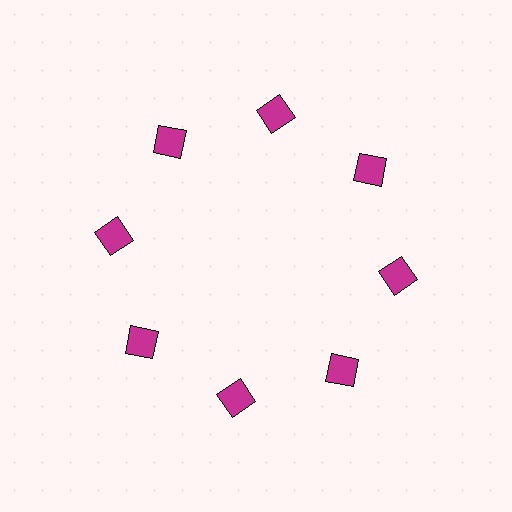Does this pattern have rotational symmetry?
Yes, this pattern has 8-fold rotational symmetry. It looks the same after rotating 45 degrees around the center.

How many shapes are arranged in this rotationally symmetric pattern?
There are 8 shapes, arranged in 8 groups of 1.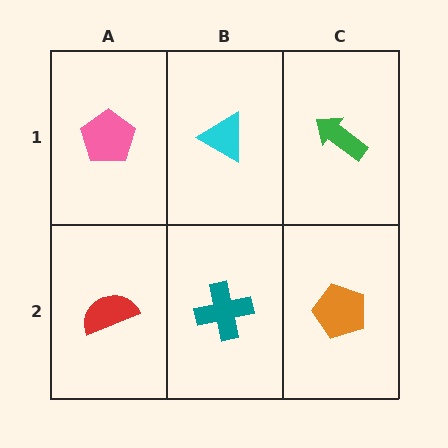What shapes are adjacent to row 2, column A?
A pink pentagon (row 1, column A), a teal cross (row 2, column B).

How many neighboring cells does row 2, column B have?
3.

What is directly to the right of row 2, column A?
A teal cross.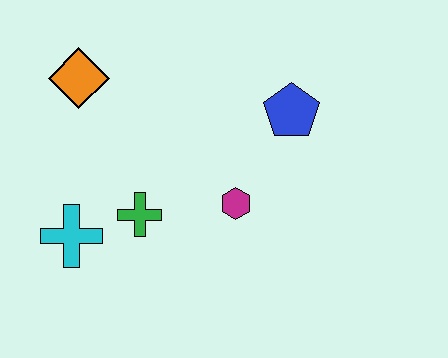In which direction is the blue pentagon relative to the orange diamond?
The blue pentagon is to the right of the orange diamond.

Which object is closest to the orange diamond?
The green cross is closest to the orange diamond.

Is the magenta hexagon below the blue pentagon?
Yes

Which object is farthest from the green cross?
The blue pentagon is farthest from the green cross.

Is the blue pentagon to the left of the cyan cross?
No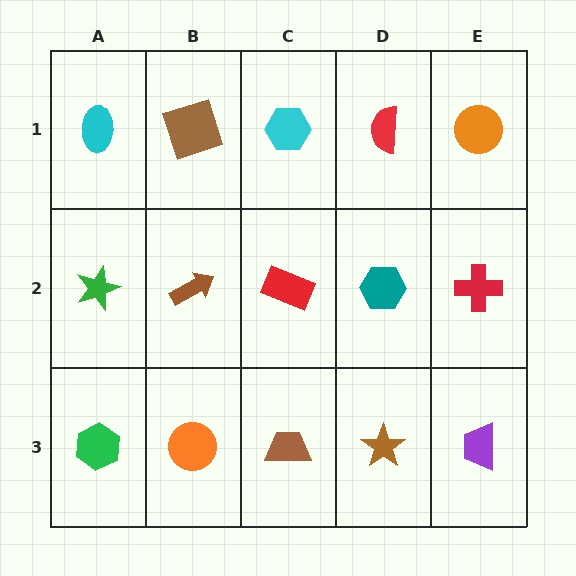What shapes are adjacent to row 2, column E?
An orange circle (row 1, column E), a purple trapezoid (row 3, column E), a teal hexagon (row 2, column D).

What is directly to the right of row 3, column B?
A brown trapezoid.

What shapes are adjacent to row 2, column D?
A red semicircle (row 1, column D), a brown star (row 3, column D), a red rectangle (row 2, column C), a red cross (row 2, column E).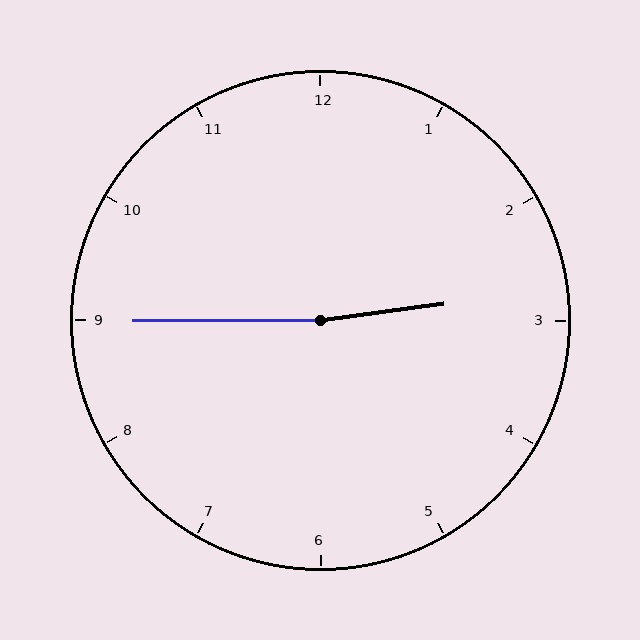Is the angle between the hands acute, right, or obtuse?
It is obtuse.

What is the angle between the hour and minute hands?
Approximately 172 degrees.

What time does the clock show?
2:45.